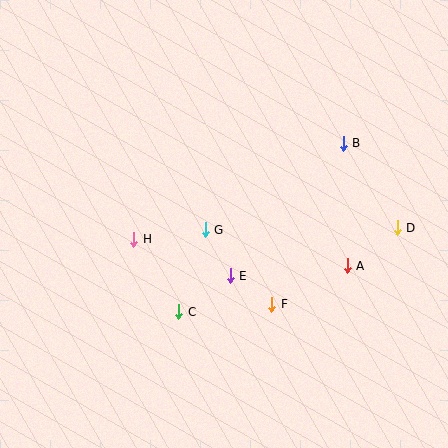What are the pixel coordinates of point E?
Point E is at (230, 276).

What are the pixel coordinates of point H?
Point H is at (134, 239).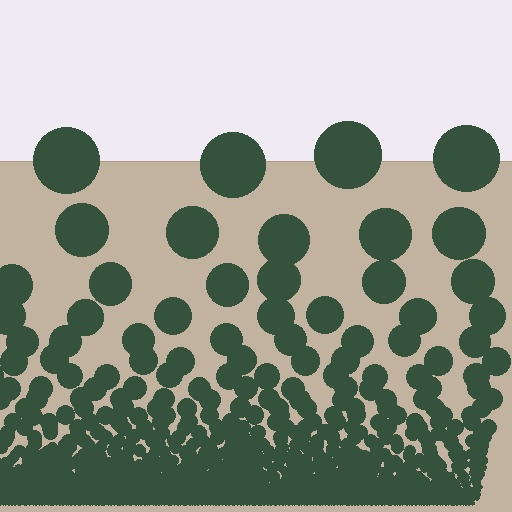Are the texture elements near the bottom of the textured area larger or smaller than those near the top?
Smaller. The gradient is inverted — elements near the bottom are smaller and denser.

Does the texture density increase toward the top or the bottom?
Density increases toward the bottom.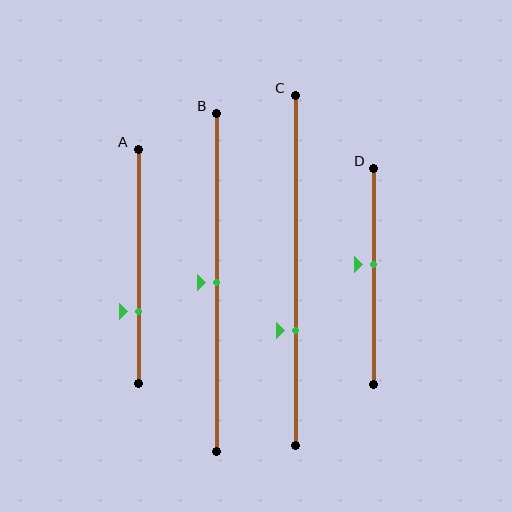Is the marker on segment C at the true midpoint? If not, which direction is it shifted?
No, the marker on segment C is shifted downward by about 17% of the segment length.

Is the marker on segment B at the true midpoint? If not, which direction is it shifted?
Yes, the marker on segment B is at the true midpoint.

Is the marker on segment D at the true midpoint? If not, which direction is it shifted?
No, the marker on segment D is shifted upward by about 6% of the segment length.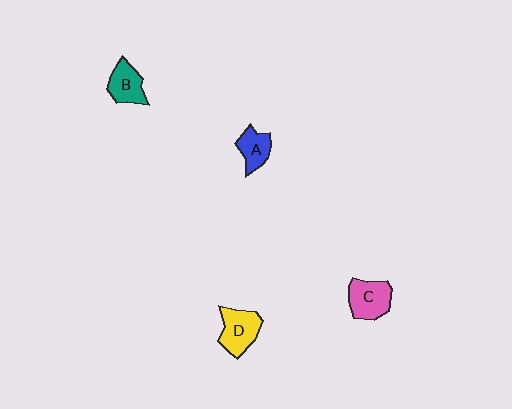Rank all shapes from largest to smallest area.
From largest to smallest: D (yellow), C (pink), B (teal), A (blue).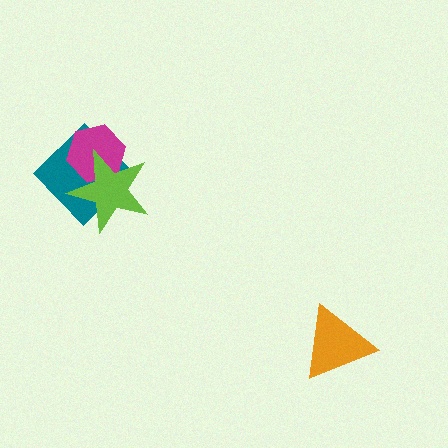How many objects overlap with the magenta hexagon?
2 objects overlap with the magenta hexagon.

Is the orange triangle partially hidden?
No, no other shape covers it.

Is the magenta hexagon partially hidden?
Yes, it is partially covered by another shape.